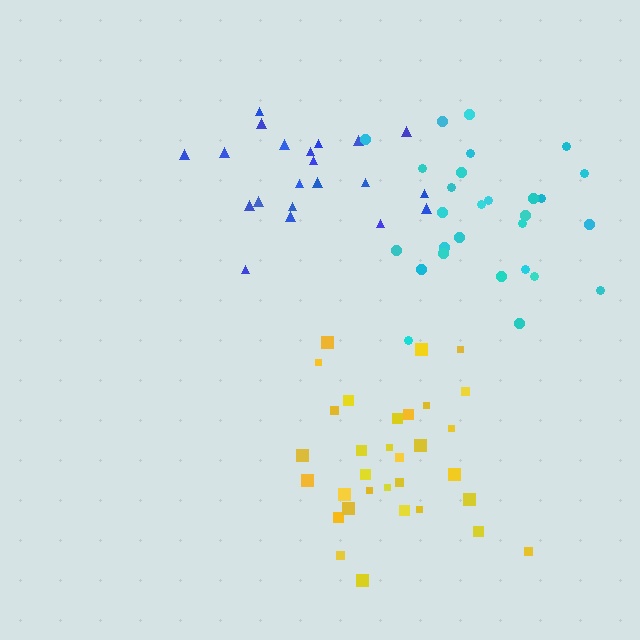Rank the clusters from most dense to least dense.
blue, cyan, yellow.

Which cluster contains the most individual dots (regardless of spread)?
Yellow (32).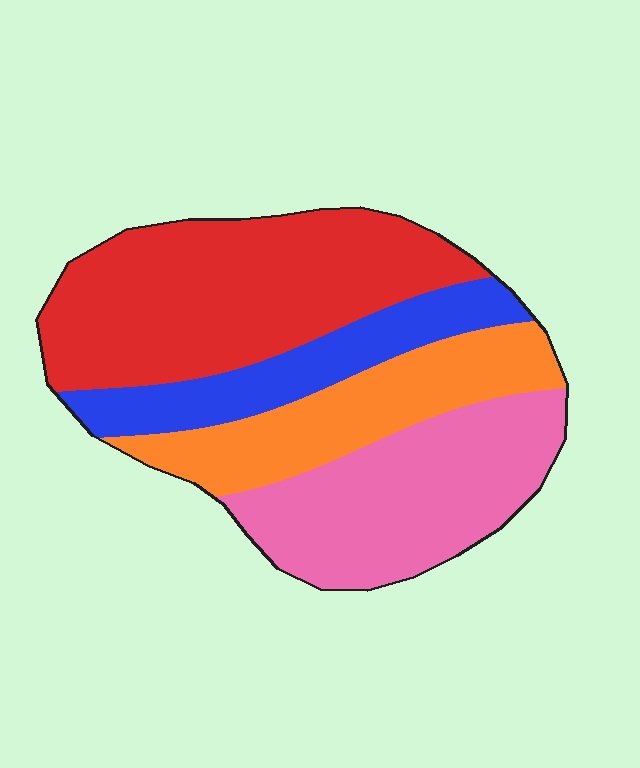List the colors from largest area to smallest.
From largest to smallest: red, pink, orange, blue.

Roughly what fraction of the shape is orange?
Orange takes up about one fifth (1/5) of the shape.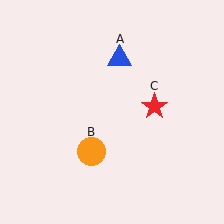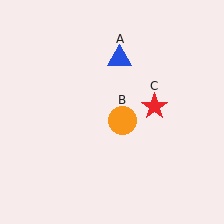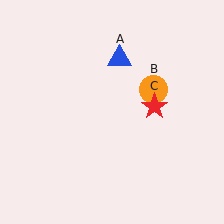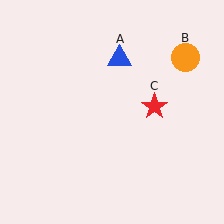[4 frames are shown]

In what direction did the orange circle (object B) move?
The orange circle (object B) moved up and to the right.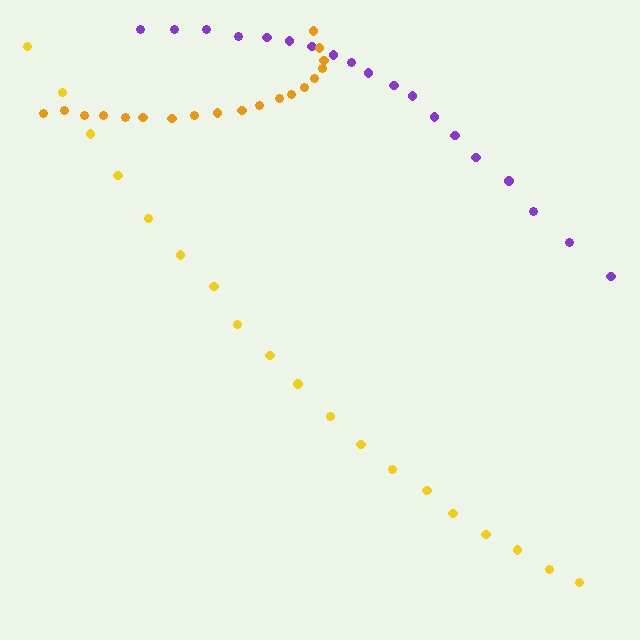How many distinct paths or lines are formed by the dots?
There are 3 distinct paths.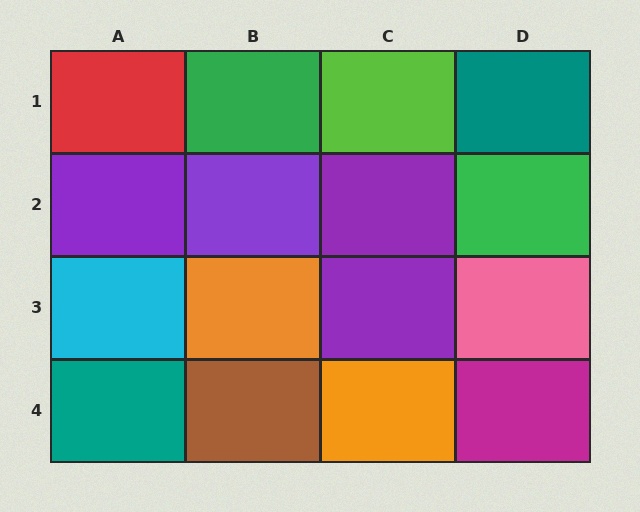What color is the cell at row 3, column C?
Purple.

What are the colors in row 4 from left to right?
Teal, brown, orange, magenta.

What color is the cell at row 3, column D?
Pink.